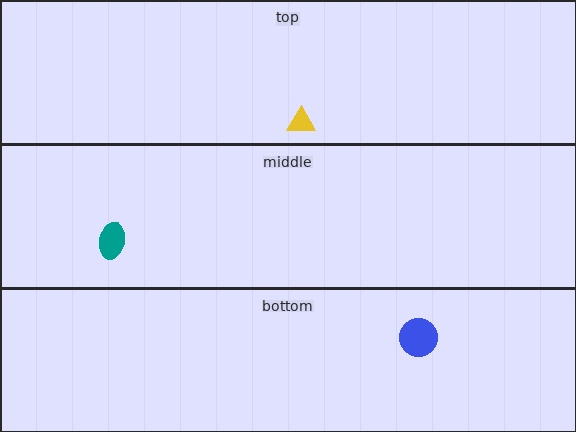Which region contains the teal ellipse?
The middle region.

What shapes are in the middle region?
The teal ellipse.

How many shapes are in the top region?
1.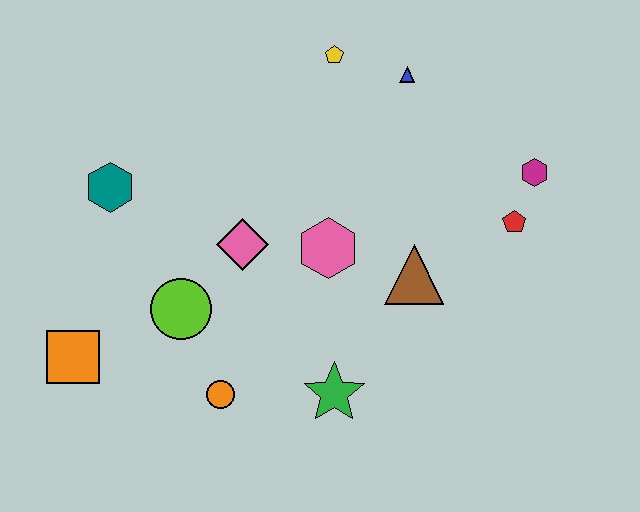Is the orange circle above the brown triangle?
No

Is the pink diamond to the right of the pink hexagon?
No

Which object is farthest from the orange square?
The magenta hexagon is farthest from the orange square.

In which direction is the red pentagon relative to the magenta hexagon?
The red pentagon is below the magenta hexagon.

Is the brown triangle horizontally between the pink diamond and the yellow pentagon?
No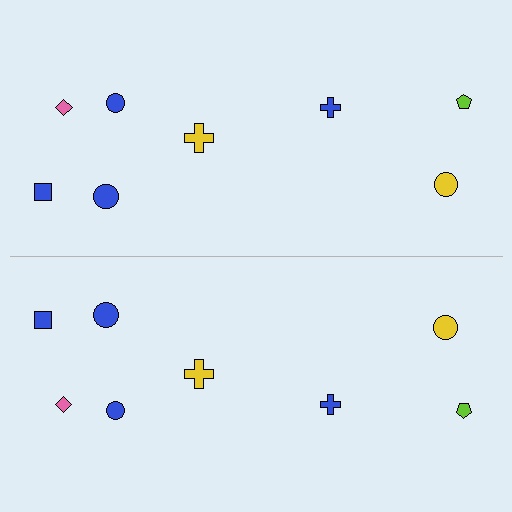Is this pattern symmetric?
Yes, this pattern has bilateral (reflection) symmetry.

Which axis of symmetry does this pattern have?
The pattern has a horizontal axis of symmetry running through the center of the image.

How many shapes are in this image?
There are 16 shapes in this image.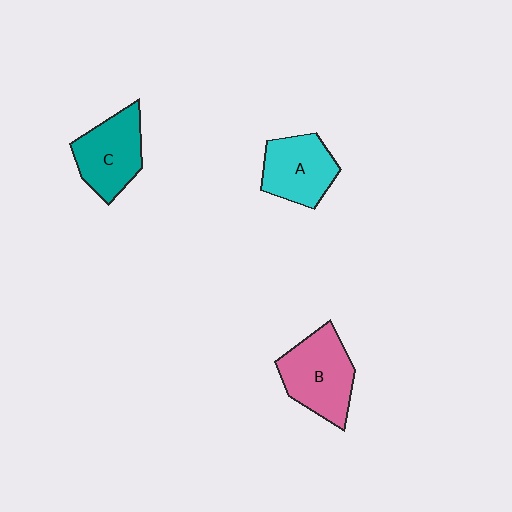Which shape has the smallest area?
Shape A (cyan).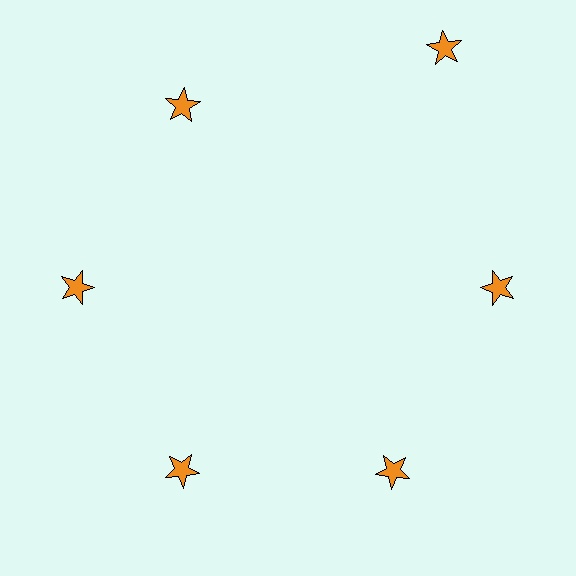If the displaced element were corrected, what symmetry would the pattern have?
It would have 6-fold rotational symmetry — the pattern would map onto itself every 60 degrees.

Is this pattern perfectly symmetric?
No. The 6 orange stars are arranged in a ring, but one element near the 1 o'clock position is pushed outward from the center, breaking the 6-fold rotational symmetry.